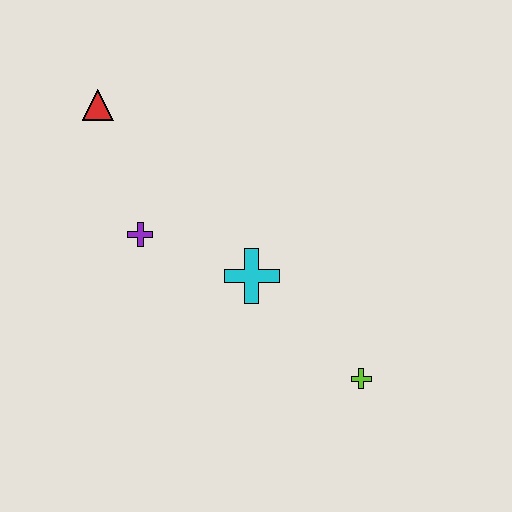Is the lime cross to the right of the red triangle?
Yes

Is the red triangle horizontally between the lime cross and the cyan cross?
No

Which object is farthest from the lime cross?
The red triangle is farthest from the lime cross.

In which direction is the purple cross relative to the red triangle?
The purple cross is below the red triangle.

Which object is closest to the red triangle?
The purple cross is closest to the red triangle.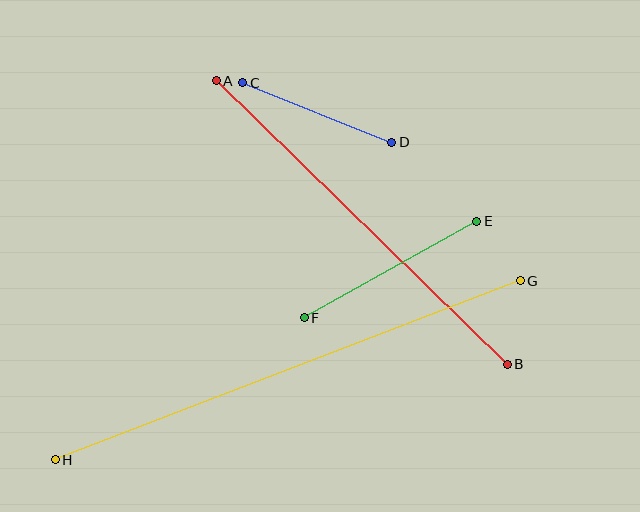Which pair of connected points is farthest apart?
Points G and H are farthest apart.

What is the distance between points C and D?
The distance is approximately 160 pixels.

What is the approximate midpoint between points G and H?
The midpoint is at approximately (288, 370) pixels.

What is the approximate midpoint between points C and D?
The midpoint is at approximately (317, 112) pixels.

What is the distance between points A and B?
The distance is approximately 406 pixels.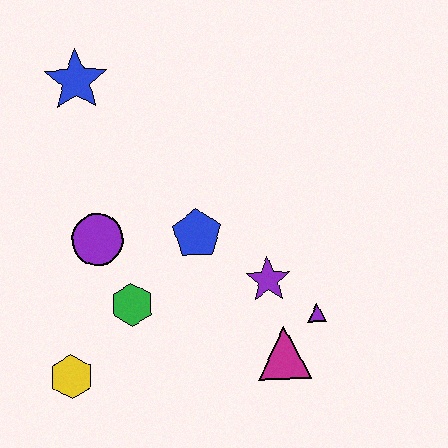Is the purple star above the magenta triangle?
Yes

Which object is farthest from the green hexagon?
The blue star is farthest from the green hexagon.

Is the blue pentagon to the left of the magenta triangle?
Yes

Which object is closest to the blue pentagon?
The purple star is closest to the blue pentagon.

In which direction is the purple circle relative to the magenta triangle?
The purple circle is to the left of the magenta triangle.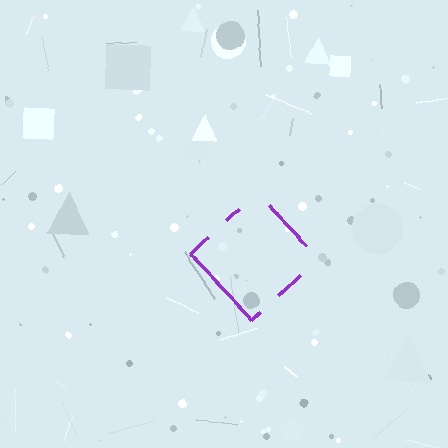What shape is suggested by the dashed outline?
The dashed outline suggests a diamond.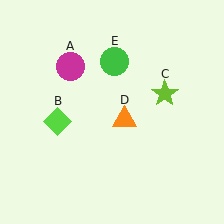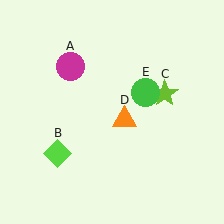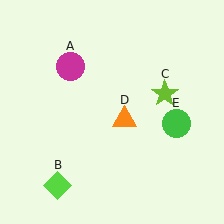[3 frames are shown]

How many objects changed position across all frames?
2 objects changed position: lime diamond (object B), green circle (object E).